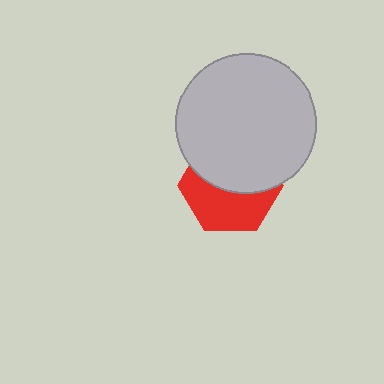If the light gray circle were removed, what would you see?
You would see the complete red hexagon.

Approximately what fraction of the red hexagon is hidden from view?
Roughly 51% of the red hexagon is hidden behind the light gray circle.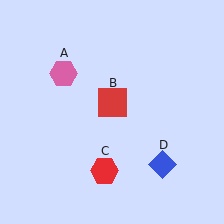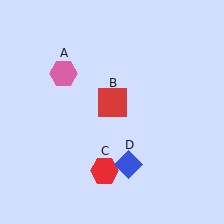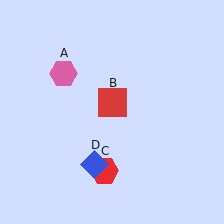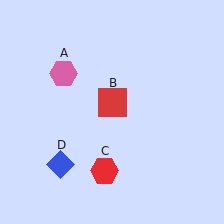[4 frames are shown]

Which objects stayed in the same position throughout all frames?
Pink hexagon (object A) and red square (object B) and red hexagon (object C) remained stationary.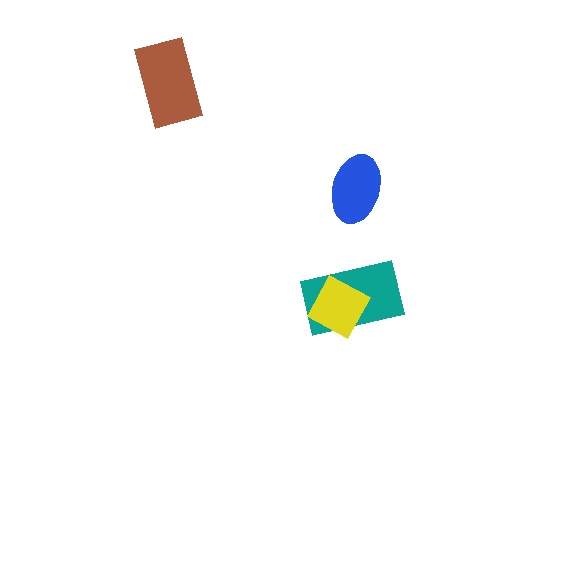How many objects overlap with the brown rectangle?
0 objects overlap with the brown rectangle.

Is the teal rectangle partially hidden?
Yes, it is partially covered by another shape.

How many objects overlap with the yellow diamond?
1 object overlaps with the yellow diamond.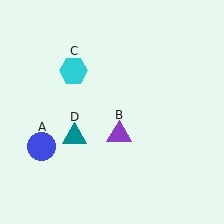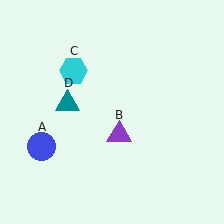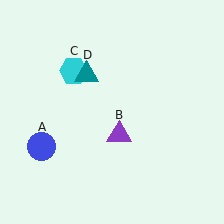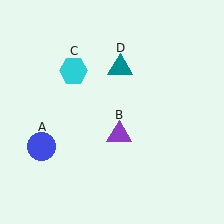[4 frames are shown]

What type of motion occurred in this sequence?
The teal triangle (object D) rotated clockwise around the center of the scene.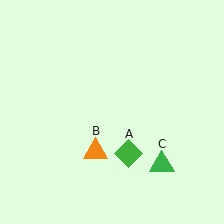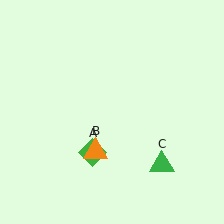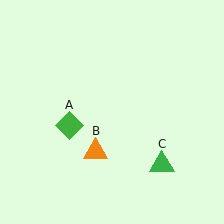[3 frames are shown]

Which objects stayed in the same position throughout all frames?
Orange triangle (object B) and green triangle (object C) remained stationary.